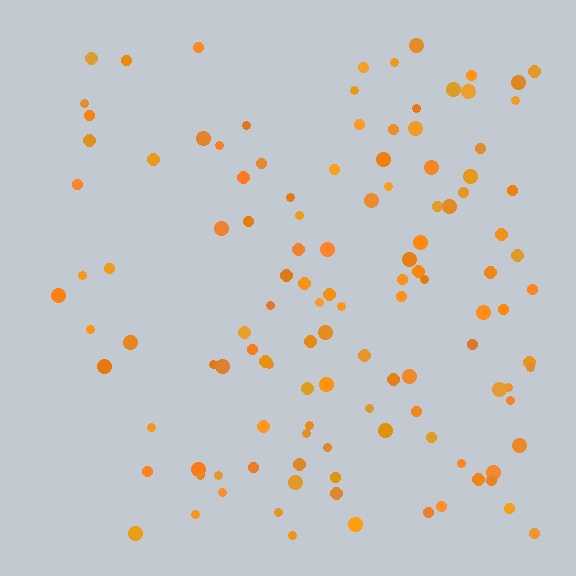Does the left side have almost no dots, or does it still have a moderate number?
Still a moderate number, just noticeably fewer than the right.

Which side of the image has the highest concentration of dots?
The right.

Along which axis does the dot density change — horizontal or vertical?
Horizontal.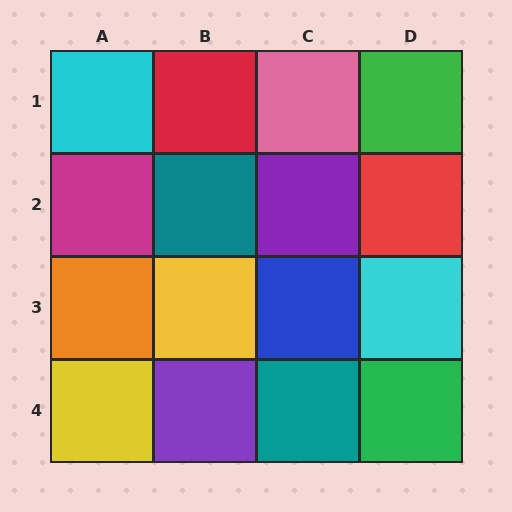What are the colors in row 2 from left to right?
Magenta, teal, purple, red.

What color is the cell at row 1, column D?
Green.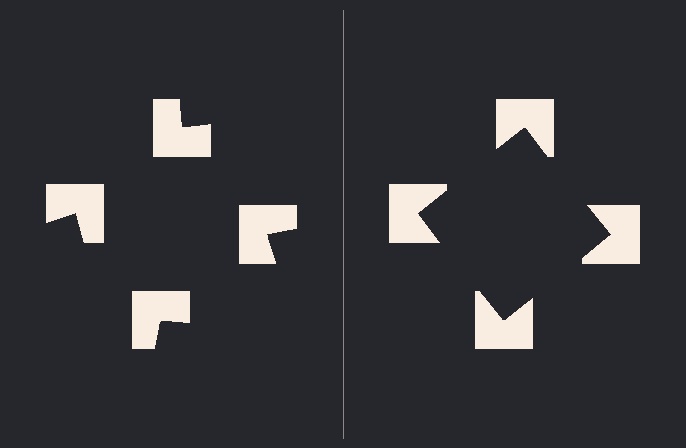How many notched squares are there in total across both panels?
8 — 4 on each side.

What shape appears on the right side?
An illusory square.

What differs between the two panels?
The notched squares are positioned identically on both sides; only the wedge orientations differ. On the right they align to a square; on the left they are misaligned.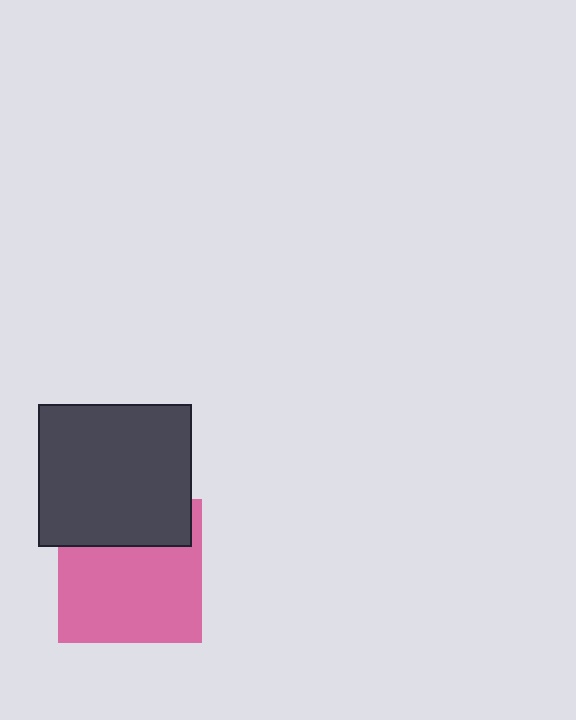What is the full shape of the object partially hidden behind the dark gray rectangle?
The partially hidden object is a pink square.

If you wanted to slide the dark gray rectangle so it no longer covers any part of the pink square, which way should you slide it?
Slide it up — that is the most direct way to separate the two shapes.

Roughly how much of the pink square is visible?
Most of it is visible (roughly 69%).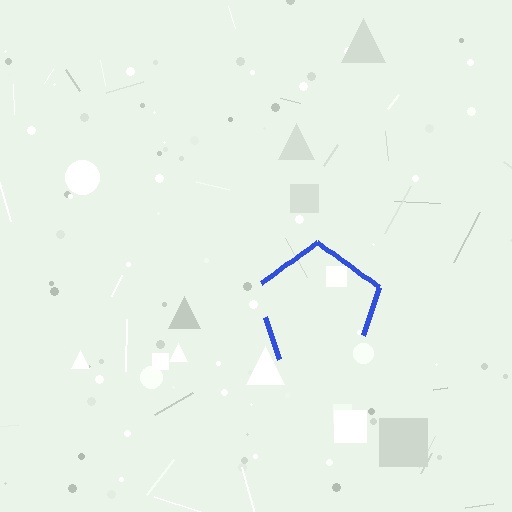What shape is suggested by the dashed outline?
The dashed outline suggests a pentagon.